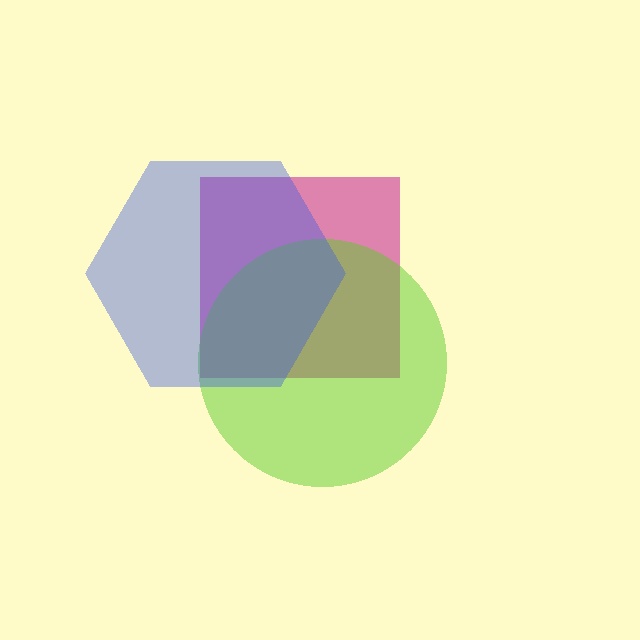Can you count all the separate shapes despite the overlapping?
Yes, there are 3 separate shapes.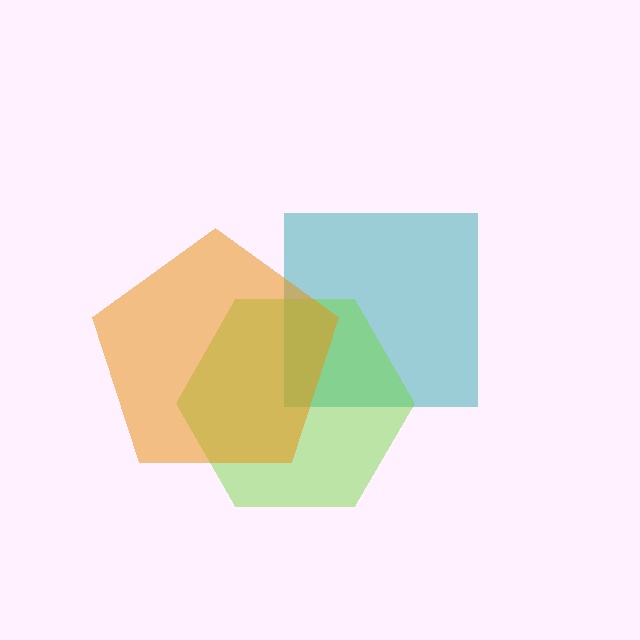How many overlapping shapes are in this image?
There are 3 overlapping shapes in the image.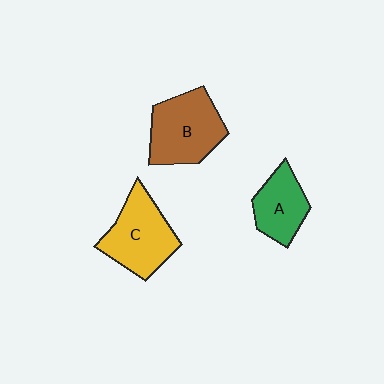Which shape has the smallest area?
Shape A (green).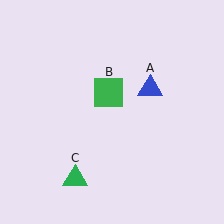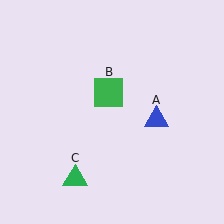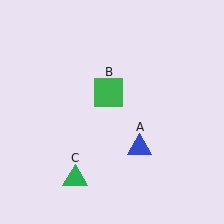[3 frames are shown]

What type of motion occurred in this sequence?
The blue triangle (object A) rotated clockwise around the center of the scene.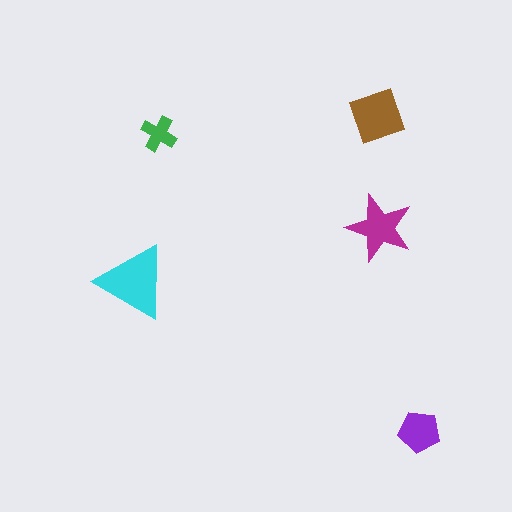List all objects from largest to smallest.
The cyan triangle, the brown diamond, the magenta star, the purple pentagon, the green cross.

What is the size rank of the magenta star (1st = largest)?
3rd.